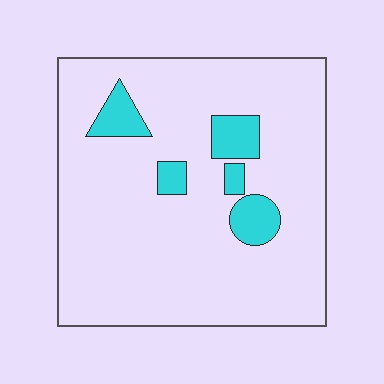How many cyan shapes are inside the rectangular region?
5.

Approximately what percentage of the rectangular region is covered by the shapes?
Approximately 10%.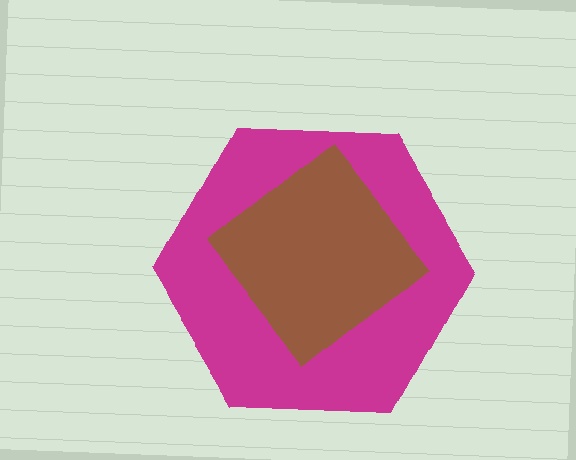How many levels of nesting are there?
2.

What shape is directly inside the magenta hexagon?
The brown diamond.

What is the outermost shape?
The magenta hexagon.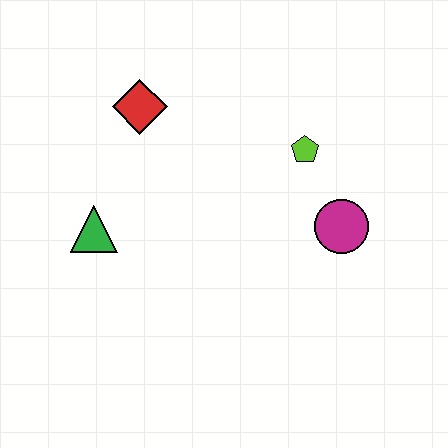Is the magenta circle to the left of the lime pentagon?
No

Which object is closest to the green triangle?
The red diamond is closest to the green triangle.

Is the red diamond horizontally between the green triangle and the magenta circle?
Yes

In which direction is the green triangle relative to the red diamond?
The green triangle is below the red diamond.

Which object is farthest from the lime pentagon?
The green triangle is farthest from the lime pentagon.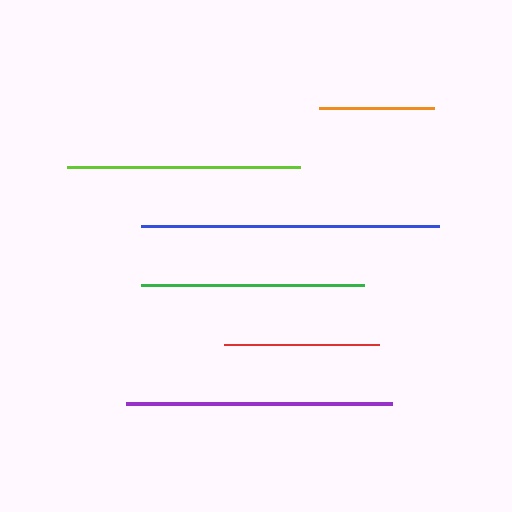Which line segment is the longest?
The blue line is the longest at approximately 298 pixels.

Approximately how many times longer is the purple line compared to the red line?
The purple line is approximately 1.7 times the length of the red line.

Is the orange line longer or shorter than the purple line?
The purple line is longer than the orange line.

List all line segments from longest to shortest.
From longest to shortest: blue, purple, lime, green, red, orange.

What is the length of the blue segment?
The blue segment is approximately 298 pixels long.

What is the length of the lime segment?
The lime segment is approximately 233 pixels long.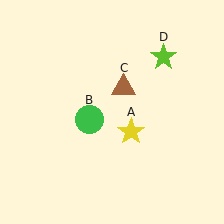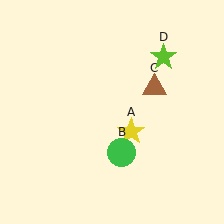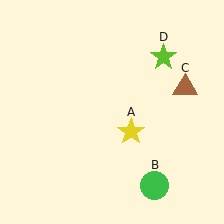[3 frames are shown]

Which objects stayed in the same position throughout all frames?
Yellow star (object A) and lime star (object D) remained stationary.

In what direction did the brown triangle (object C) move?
The brown triangle (object C) moved right.